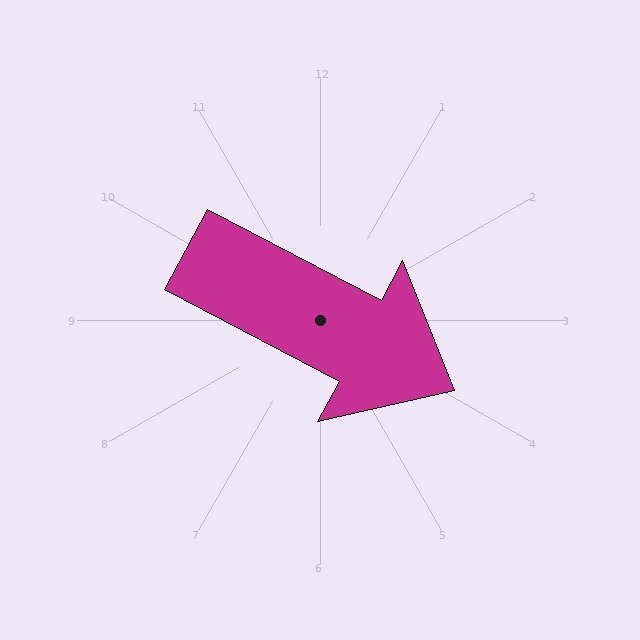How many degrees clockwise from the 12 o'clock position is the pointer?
Approximately 118 degrees.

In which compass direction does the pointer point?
Southeast.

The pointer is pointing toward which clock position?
Roughly 4 o'clock.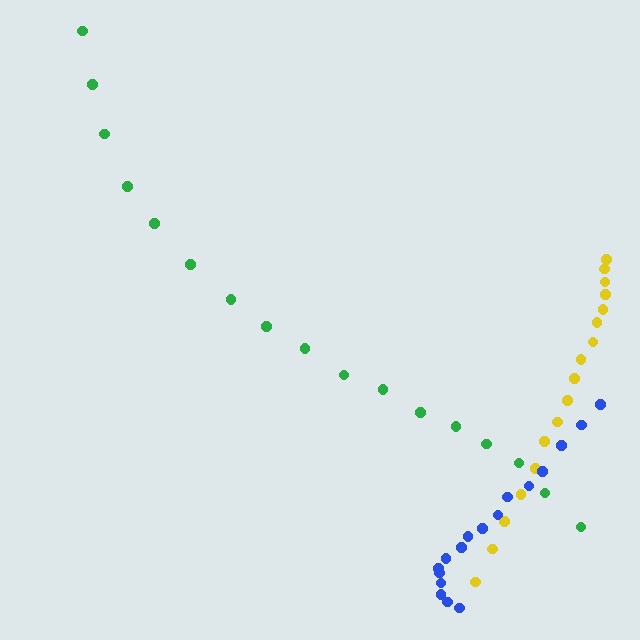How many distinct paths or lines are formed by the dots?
There are 3 distinct paths.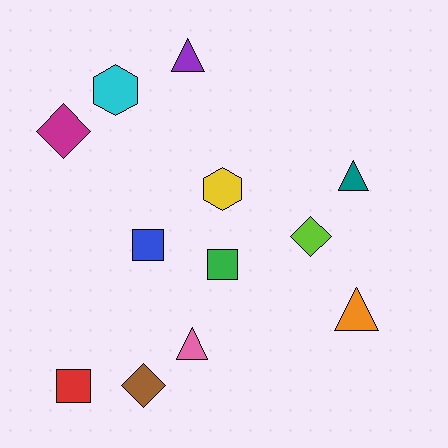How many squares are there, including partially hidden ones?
There are 3 squares.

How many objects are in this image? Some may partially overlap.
There are 12 objects.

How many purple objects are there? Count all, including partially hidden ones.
There is 1 purple object.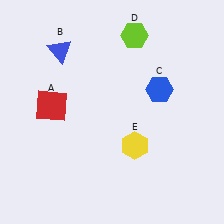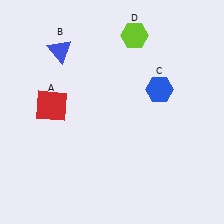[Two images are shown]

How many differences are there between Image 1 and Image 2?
There is 1 difference between the two images.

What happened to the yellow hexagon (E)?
The yellow hexagon (E) was removed in Image 2. It was in the bottom-right area of Image 1.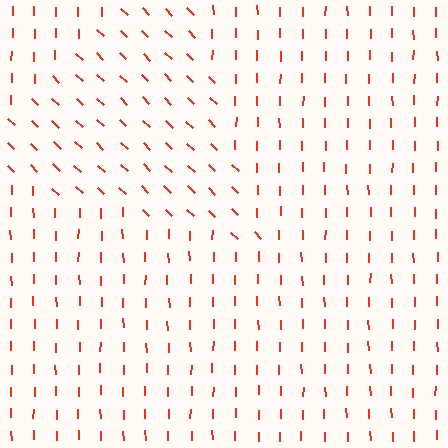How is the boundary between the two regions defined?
The boundary is defined purely by a change in line orientation (approximately 45 degrees difference). All lines are the same color and thickness.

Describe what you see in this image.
The image is filled with small red line segments. A triangle region in the image has lines oriented differently from the surrounding lines, creating a visible texture boundary.